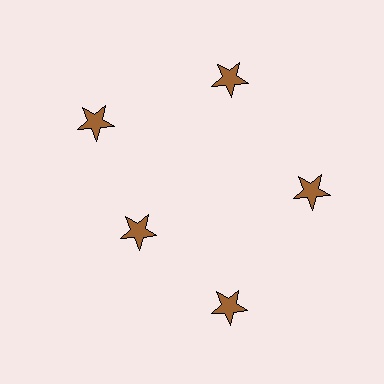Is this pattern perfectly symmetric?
No. The 5 brown stars are arranged in a ring, but one element near the 8 o'clock position is pulled inward toward the center, breaking the 5-fold rotational symmetry.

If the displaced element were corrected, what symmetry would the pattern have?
It would have 5-fold rotational symmetry — the pattern would map onto itself every 72 degrees.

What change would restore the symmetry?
The symmetry would be restored by moving it outward, back onto the ring so that all 5 stars sit at equal angles and equal distance from the center.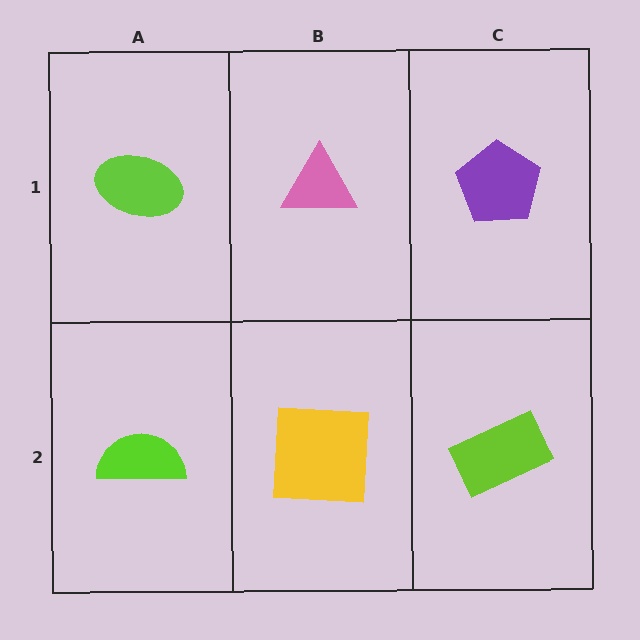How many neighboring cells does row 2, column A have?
2.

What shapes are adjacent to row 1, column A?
A lime semicircle (row 2, column A), a pink triangle (row 1, column B).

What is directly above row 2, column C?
A purple pentagon.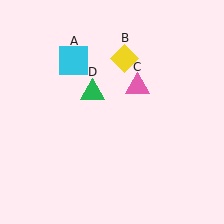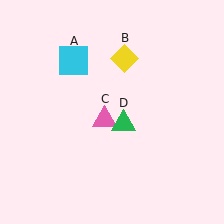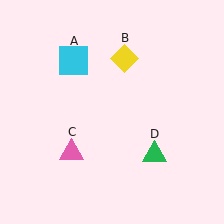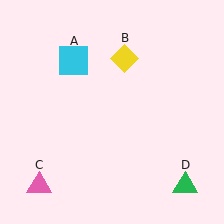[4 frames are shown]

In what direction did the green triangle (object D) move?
The green triangle (object D) moved down and to the right.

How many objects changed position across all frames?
2 objects changed position: pink triangle (object C), green triangle (object D).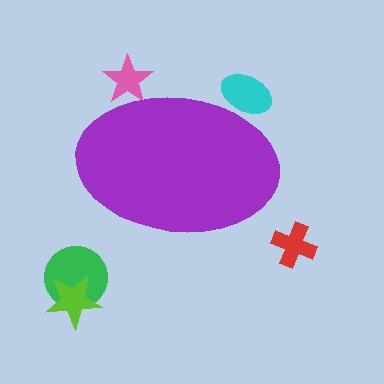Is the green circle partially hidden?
No, the green circle is fully visible.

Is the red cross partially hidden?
No, the red cross is fully visible.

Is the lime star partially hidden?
No, the lime star is fully visible.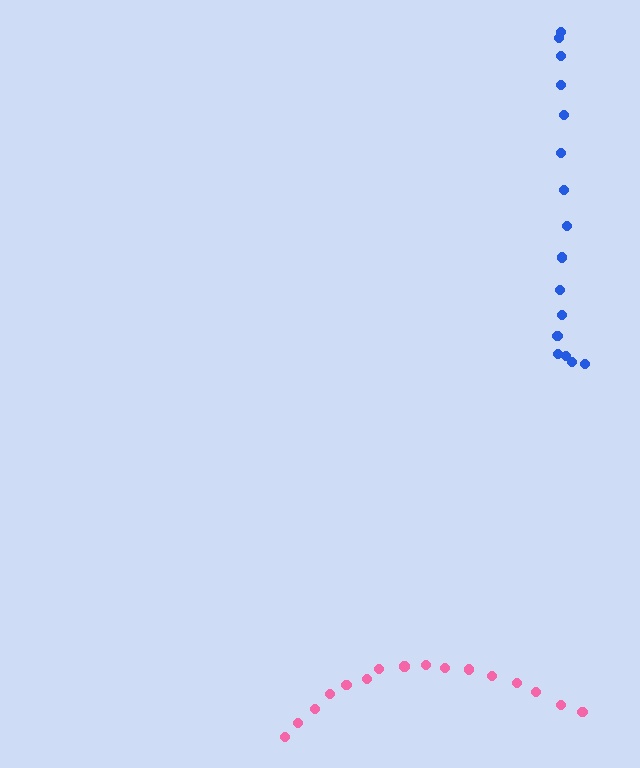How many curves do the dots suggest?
There are 2 distinct paths.